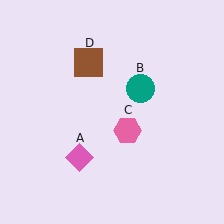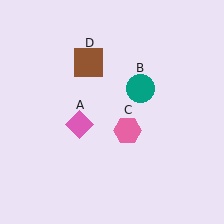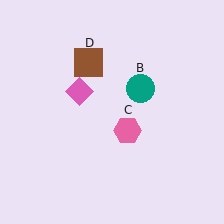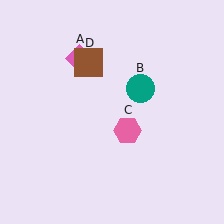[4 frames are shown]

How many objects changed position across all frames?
1 object changed position: pink diamond (object A).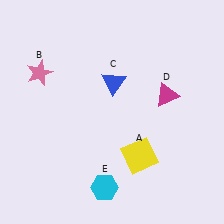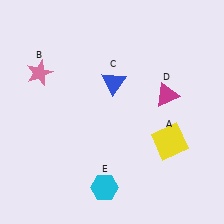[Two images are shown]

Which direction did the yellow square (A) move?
The yellow square (A) moved right.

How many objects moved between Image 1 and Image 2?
1 object moved between the two images.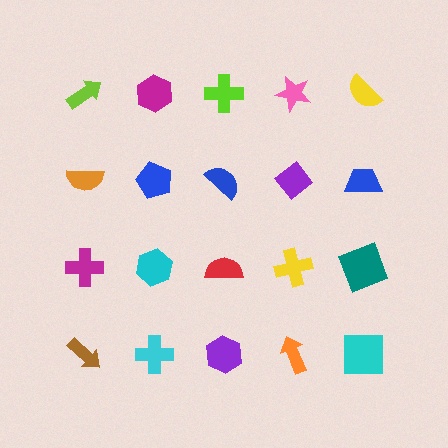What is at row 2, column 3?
A blue semicircle.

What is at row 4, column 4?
An orange arrow.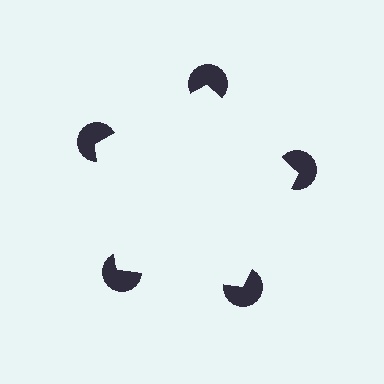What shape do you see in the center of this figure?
An illusory pentagon — its edges are inferred from the aligned wedge cuts in the pac-man discs, not physically drawn.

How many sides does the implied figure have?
5 sides.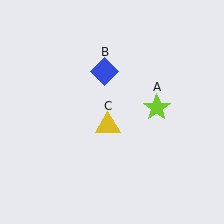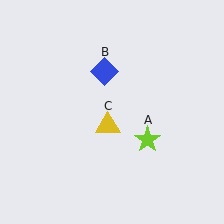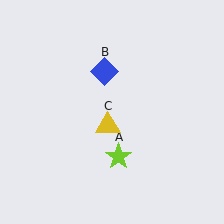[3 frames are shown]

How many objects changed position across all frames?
1 object changed position: lime star (object A).